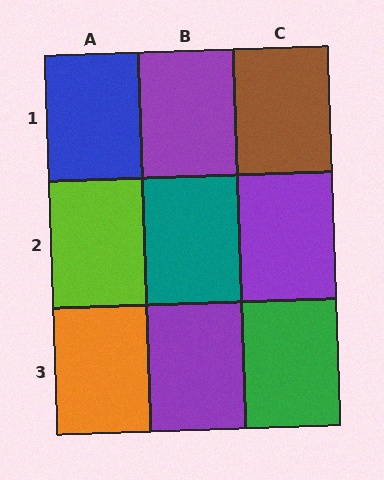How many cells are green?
1 cell is green.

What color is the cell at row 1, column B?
Purple.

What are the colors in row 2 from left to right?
Lime, teal, purple.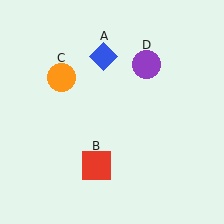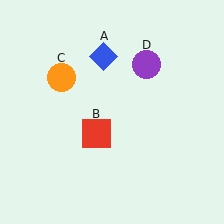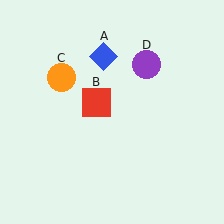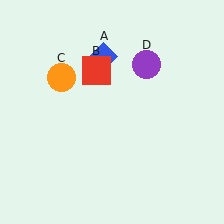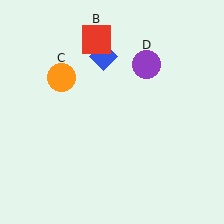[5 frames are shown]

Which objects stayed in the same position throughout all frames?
Blue diamond (object A) and orange circle (object C) and purple circle (object D) remained stationary.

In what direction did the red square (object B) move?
The red square (object B) moved up.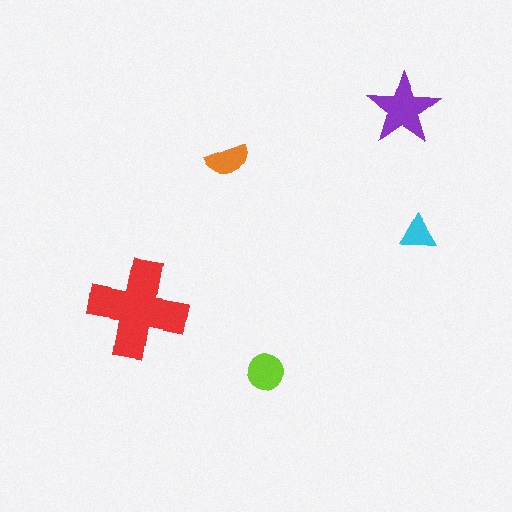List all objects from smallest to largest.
The cyan triangle, the orange semicircle, the lime circle, the purple star, the red cross.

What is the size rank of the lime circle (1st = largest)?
3rd.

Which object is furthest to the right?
The cyan triangle is rightmost.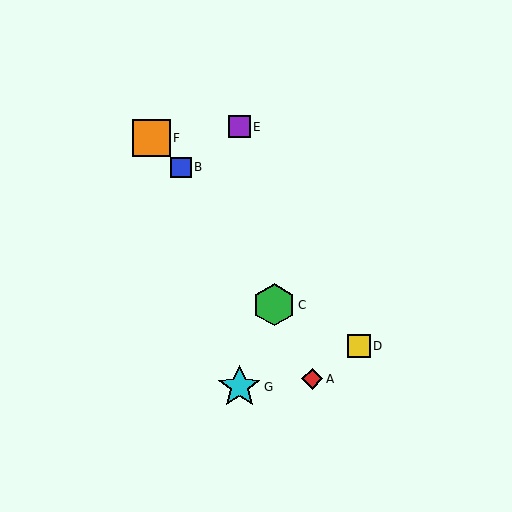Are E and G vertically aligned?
Yes, both are at x≈239.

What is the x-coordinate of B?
Object B is at x≈181.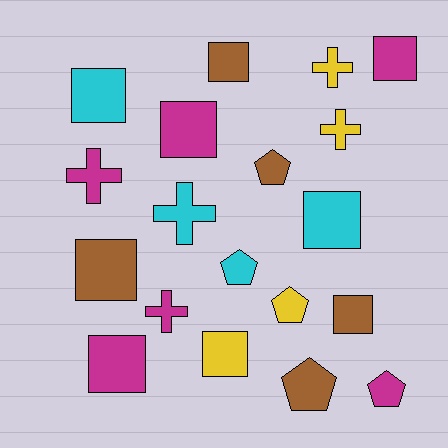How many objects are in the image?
There are 19 objects.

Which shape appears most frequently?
Square, with 9 objects.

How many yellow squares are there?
There is 1 yellow square.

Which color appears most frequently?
Magenta, with 6 objects.